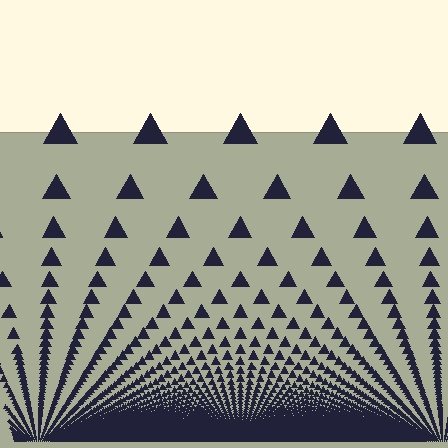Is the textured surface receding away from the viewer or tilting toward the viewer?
The surface appears to tilt toward the viewer. Texture elements get larger and sparser toward the top.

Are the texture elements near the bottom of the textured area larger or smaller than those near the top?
Smaller. The gradient is inverted — elements near the bottom are smaller and denser.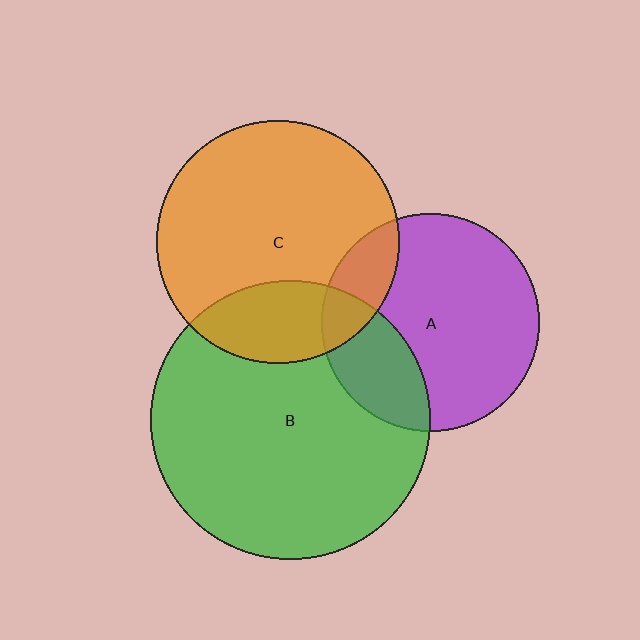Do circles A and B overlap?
Yes.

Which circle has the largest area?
Circle B (green).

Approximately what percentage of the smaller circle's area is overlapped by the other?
Approximately 25%.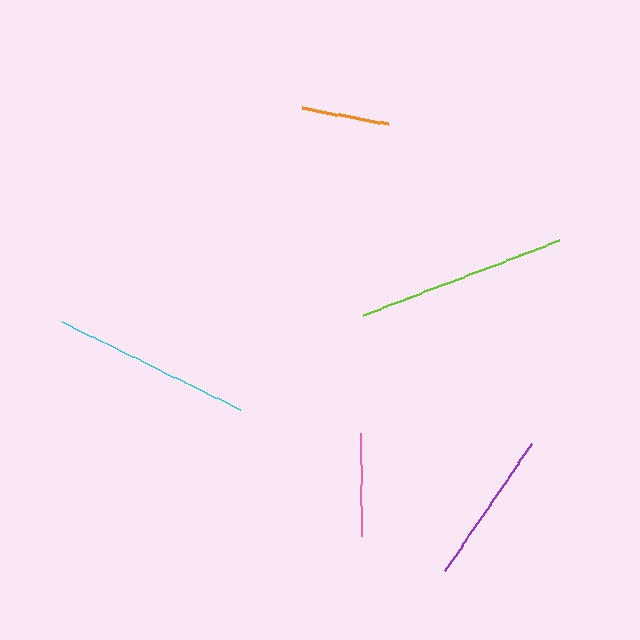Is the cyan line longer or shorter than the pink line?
The cyan line is longer than the pink line.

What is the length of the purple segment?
The purple segment is approximately 155 pixels long.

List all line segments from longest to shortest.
From longest to shortest: lime, cyan, purple, pink, orange.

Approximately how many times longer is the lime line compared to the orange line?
The lime line is approximately 2.4 times the length of the orange line.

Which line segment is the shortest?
The orange line is the shortest at approximately 88 pixels.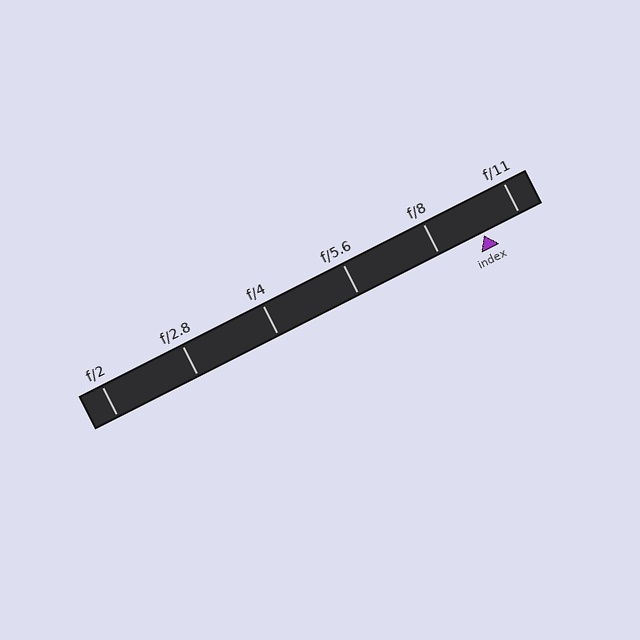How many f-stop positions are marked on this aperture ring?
There are 6 f-stop positions marked.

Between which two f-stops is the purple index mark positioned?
The index mark is between f/8 and f/11.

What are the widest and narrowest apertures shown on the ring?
The widest aperture shown is f/2 and the narrowest is f/11.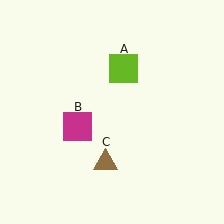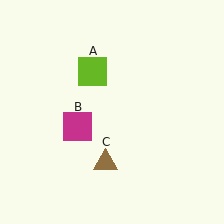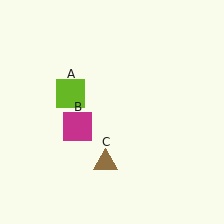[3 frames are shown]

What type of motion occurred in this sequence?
The lime square (object A) rotated counterclockwise around the center of the scene.